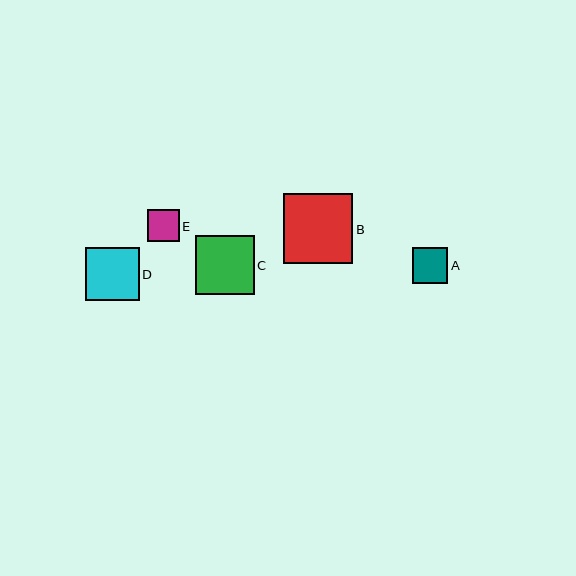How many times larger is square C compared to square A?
Square C is approximately 1.7 times the size of square A.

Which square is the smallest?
Square E is the smallest with a size of approximately 32 pixels.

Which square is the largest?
Square B is the largest with a size of approximately 70 pixels.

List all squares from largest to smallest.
From largest to smallest: B, C, D, A, E.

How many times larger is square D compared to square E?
Square D is approximately 1.7 times the size of square E.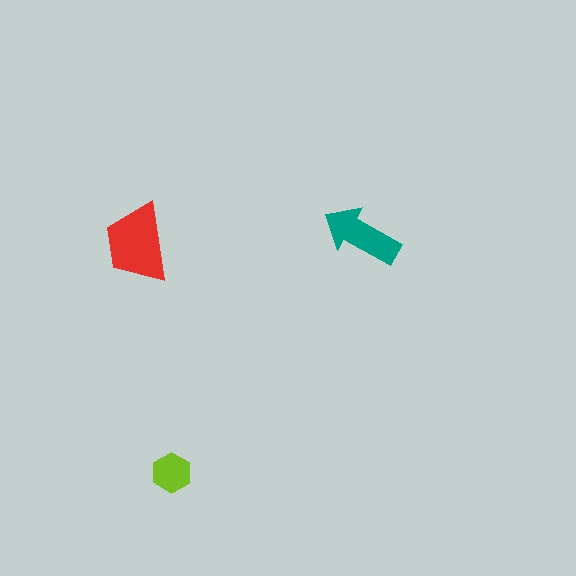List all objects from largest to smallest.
The red trapezoid, the teal arrow, the lime hexagon.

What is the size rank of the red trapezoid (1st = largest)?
1st.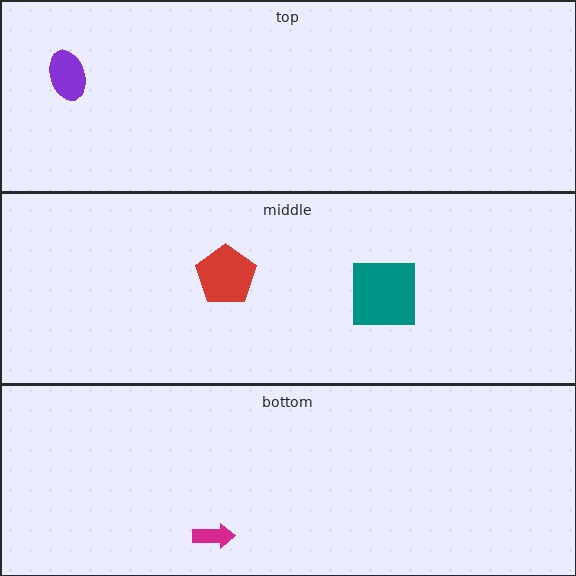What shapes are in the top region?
The purple ellipse.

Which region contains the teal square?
The middle region.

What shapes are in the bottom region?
The magenta arrow.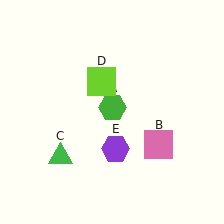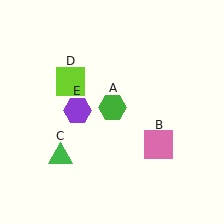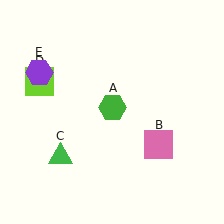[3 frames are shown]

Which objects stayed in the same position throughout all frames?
Green hexagon (object A) and pink square (object B) and green triangle (object C) remained stationary.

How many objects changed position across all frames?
2 objects changed position: lime square (object D), purple hexagon (object E).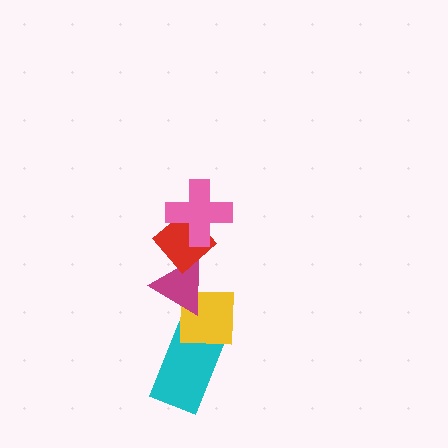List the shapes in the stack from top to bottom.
From top to bottom: the pink cross, the red diamond, the magenta triangle, the yellow square, the cyan rectangle.